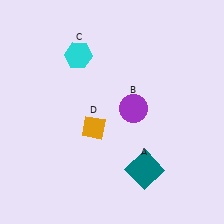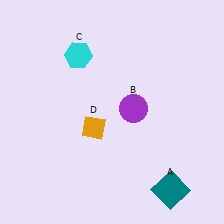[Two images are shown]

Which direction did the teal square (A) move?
The teal square (A) moved right.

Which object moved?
The teal square (A) moved right.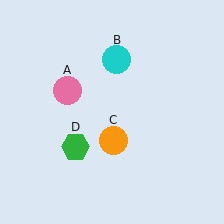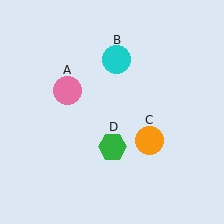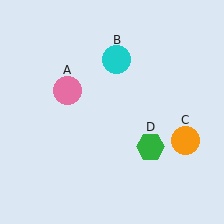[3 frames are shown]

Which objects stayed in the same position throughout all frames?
Pink circle (object A) and cyan circle (object B) remained stationary.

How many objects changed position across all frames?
2 objects changed position: orange circle (object C), green hexagon (object D).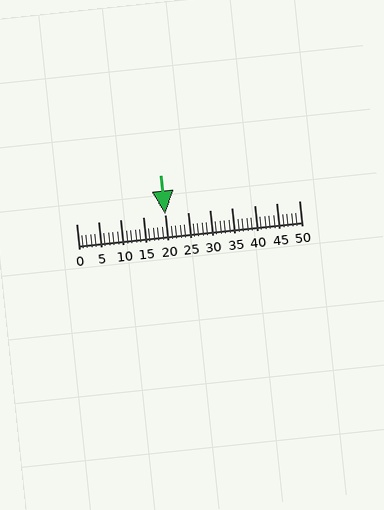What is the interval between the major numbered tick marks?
The major tick marks are spaced 5 units apart.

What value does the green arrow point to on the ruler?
The green arrow points to approximately 20.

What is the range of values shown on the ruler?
The ruler shows values from 0 to 50.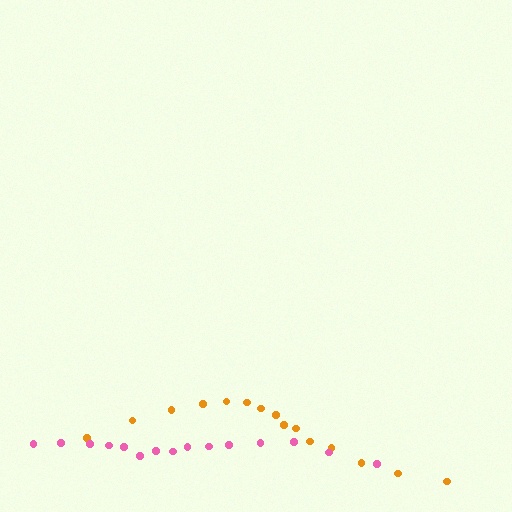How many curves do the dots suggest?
There are 2 distinct paths.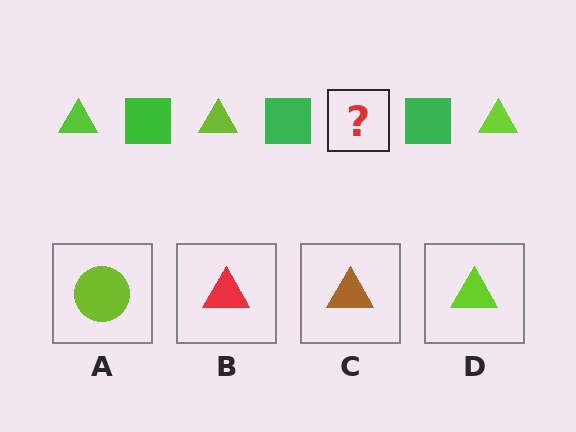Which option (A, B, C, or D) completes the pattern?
D.